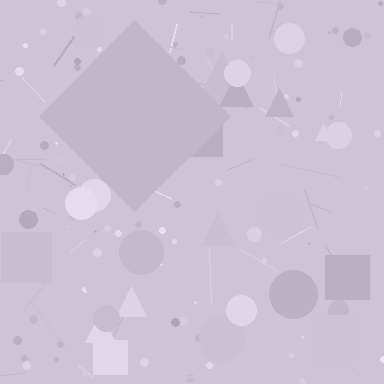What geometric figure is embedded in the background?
A diamond is embedded in the background.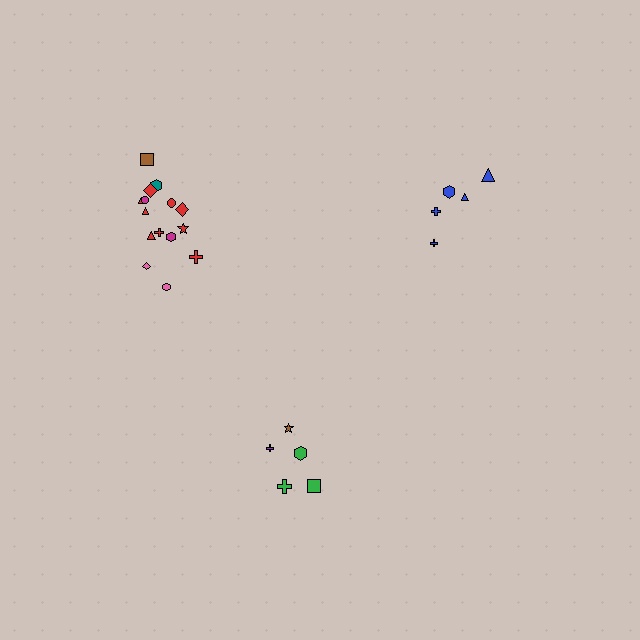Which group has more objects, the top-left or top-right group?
The top-left group.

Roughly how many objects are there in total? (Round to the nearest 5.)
Roughly 25 objects in total.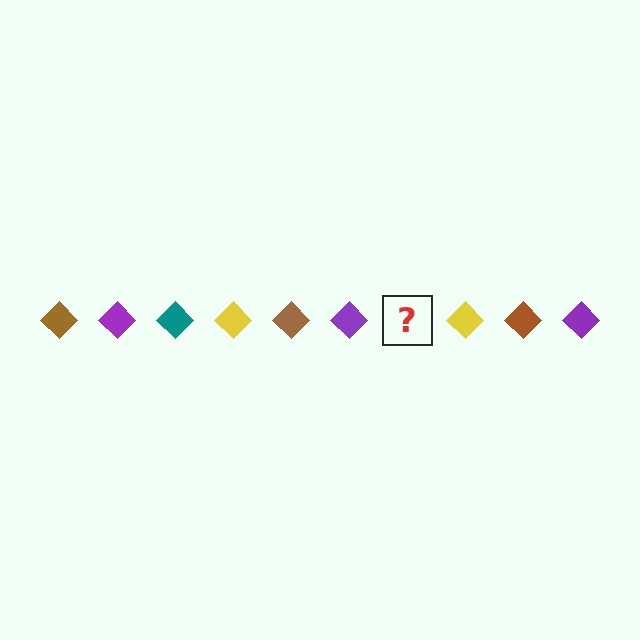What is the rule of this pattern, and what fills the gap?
The rule is that the pattern cycles through brown, purple, teal, yellow diamonds. The gap should be filled with a teal diamond.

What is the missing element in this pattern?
The missing element is a teal diamond.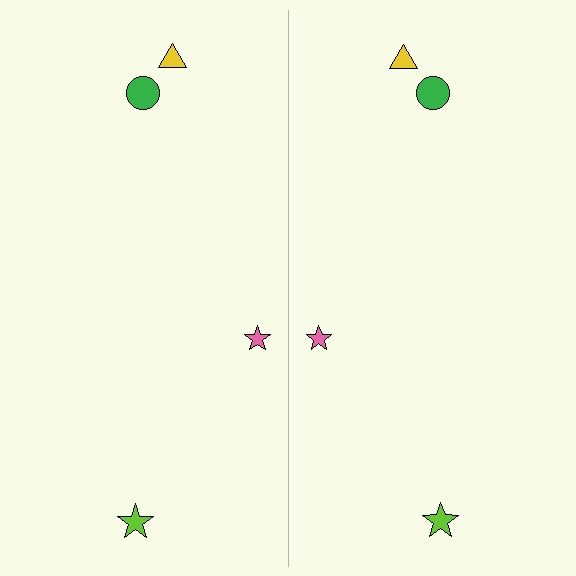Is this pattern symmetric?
Yes, this pattern has bilateral (reflection) symmetry.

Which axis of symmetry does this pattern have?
The pattern has a vertical axis of symmetry running through the center of the image.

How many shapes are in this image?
There are 8 shapes in this image.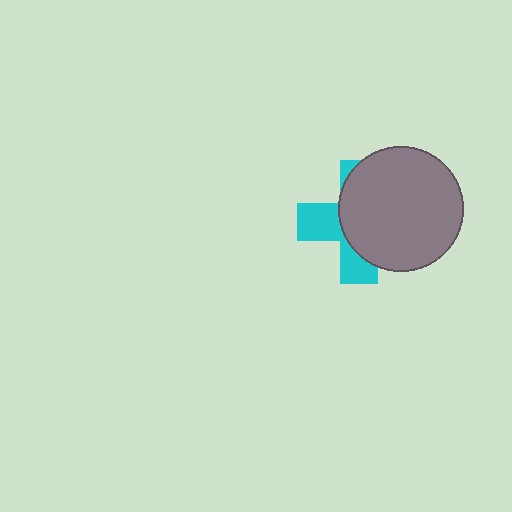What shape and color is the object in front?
The object in front is a gray circle.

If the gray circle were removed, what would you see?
You would see the complete cyan cross.